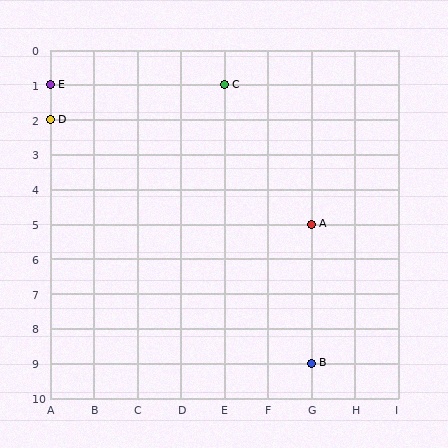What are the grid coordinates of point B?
Point B is at grid coordinates (G, 9).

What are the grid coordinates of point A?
Point A is at grid coordinates (G, 5).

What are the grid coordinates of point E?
Point E is at grid coordinates (A, 1).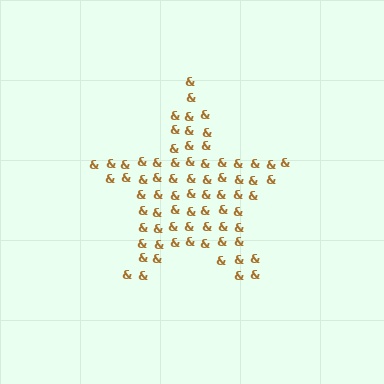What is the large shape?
The large shape is a star.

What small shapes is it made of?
It is made of small ampersands.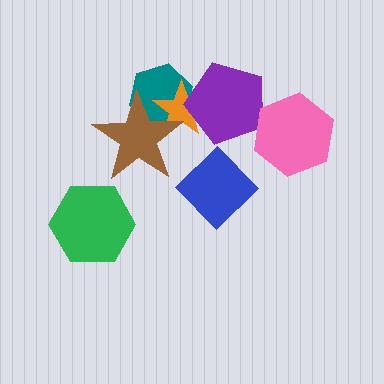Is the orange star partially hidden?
Yes, it is partially covered by another shape.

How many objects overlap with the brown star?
2 objects overlap with the brown star.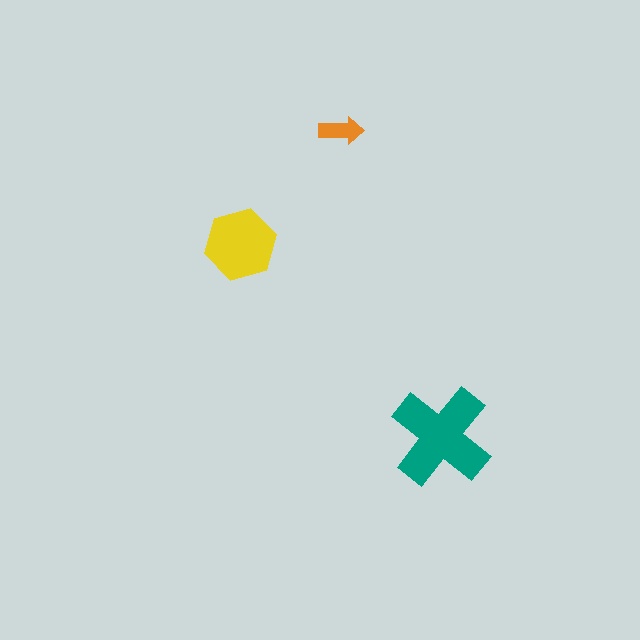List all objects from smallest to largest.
The orange arrow, the yellow hexagon, the teal cross.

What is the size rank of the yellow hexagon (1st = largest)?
2nd.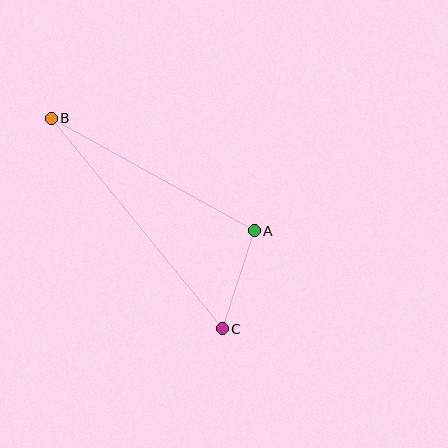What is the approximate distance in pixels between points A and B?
The distance between A and B is approximately 232 pixels.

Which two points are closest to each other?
Points A and C are closest to each other.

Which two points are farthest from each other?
Points B and C are farthest from each other.